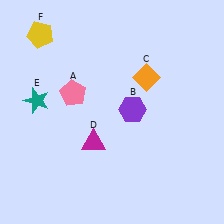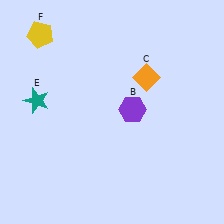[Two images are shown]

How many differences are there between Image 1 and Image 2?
There are 2 differences between the two images.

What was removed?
The pink pentagon (A), the magenta triangle (D) were removed in Image 2.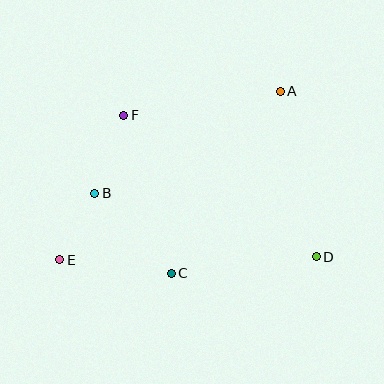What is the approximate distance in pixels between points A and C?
The distance between A and C is approximately 212 pixels.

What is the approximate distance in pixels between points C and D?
The distance between C and D is approximately 146 pixels.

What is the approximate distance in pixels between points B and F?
The distance between B and F is approximately 84 pixels.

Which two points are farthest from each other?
Points A and E are farthest from each other.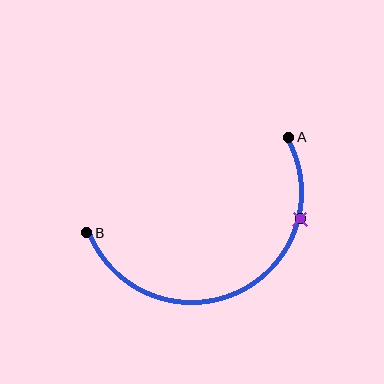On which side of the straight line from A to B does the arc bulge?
The arc bulges below the straight line connecting A and B.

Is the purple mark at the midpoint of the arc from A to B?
No. The purple mark lies on the arc but is closer to endpoint A. The arc midpoint would be at the point on the curve equidistant along the arc from both A and B.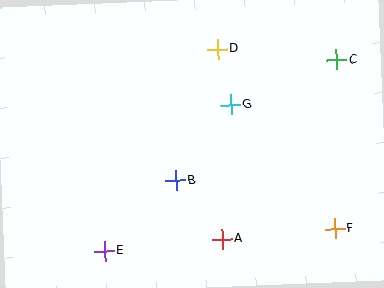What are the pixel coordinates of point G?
Point G is at (231, 105).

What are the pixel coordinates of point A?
Point A is at (222, 239).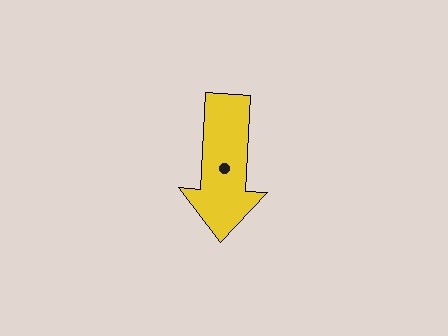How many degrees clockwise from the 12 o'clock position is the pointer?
Approximately 183 degrees.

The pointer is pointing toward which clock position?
Roughly 6 o'clock.